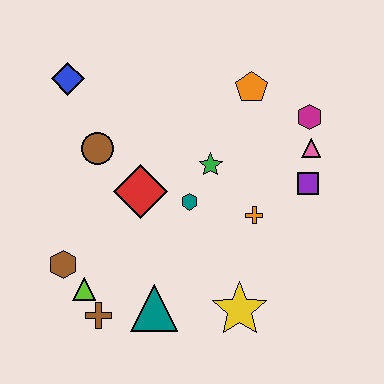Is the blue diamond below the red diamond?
No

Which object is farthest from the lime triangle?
The magenta hexagon is farthest from the lime triangle.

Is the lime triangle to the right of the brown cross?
No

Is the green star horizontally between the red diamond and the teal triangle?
No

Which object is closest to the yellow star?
The teal triangle is closest to the yellow star.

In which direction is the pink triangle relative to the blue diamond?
The pink triangle is to the right of the blue diamond.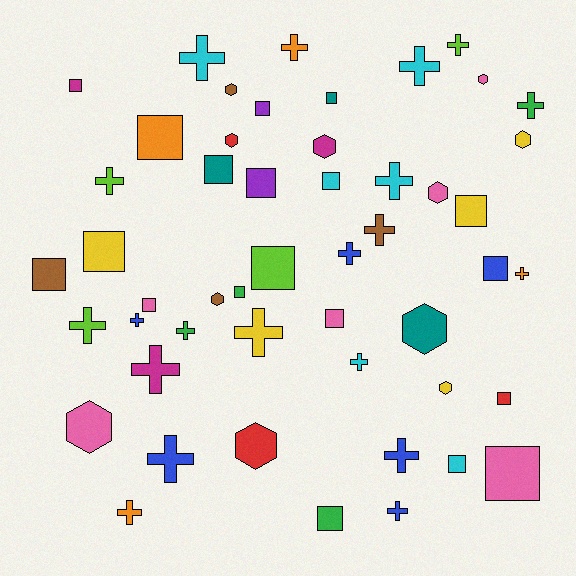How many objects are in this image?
There are 50 objects.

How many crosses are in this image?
There are 20 crosses.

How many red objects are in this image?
There are 3 red objects.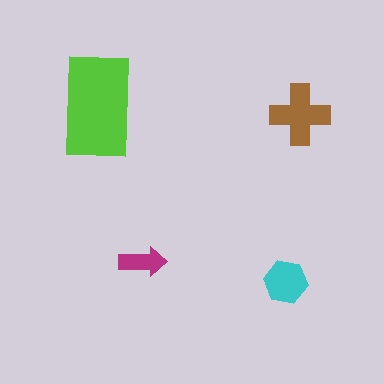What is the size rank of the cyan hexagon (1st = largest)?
3rd.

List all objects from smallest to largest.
The magenta arrow, the cyan hexagon, the brown cross, the lime rectangle.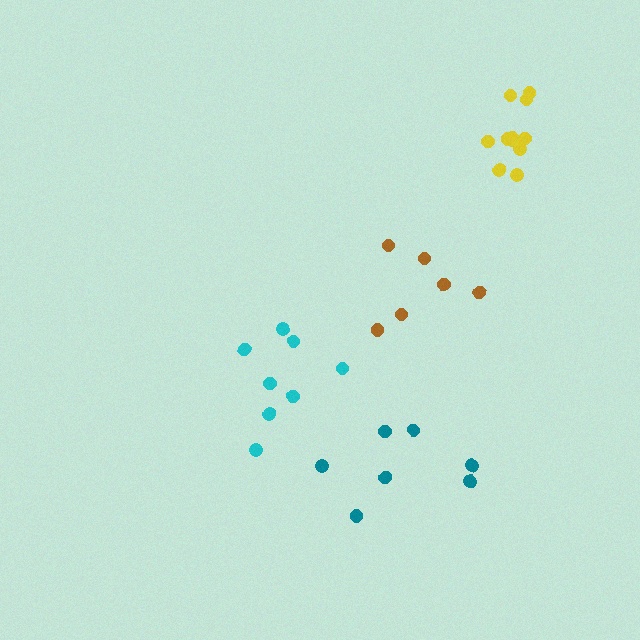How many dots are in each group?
Group 1: 7 dots, Group 2: 8 dots, Group 3: 11 dots, Group 4: 6 dots (32 total).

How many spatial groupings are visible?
There are 4 spatial groupings.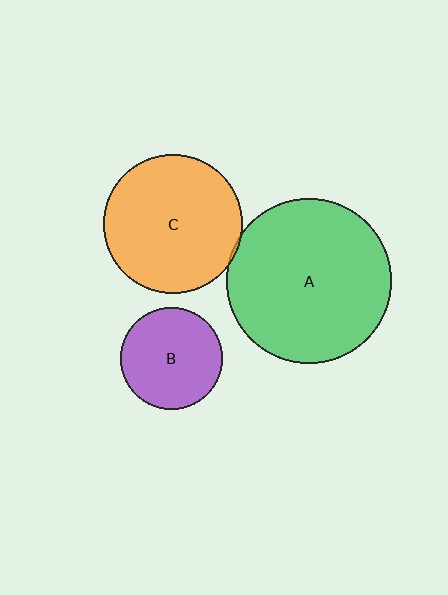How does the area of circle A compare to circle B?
Approximately 2.6 times.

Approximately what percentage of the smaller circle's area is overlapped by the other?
Approximately 5%.